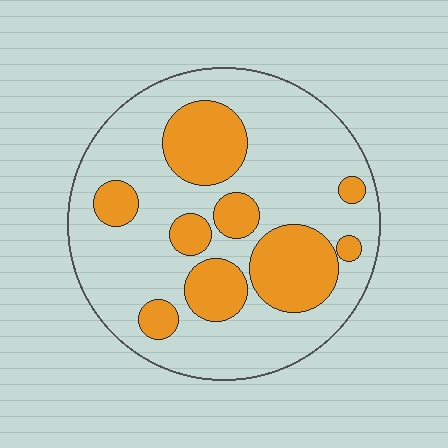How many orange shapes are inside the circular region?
9.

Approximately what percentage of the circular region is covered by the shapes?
Approximately 30%.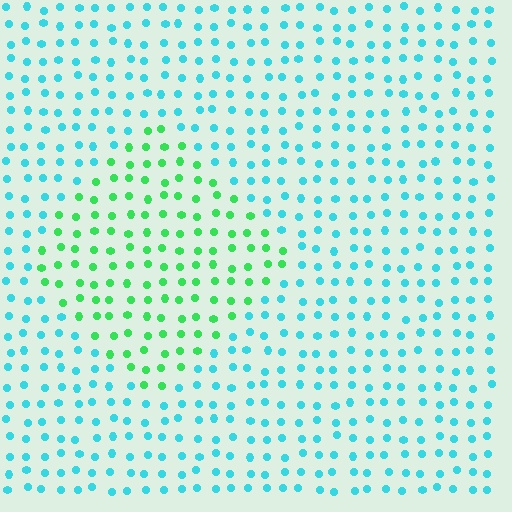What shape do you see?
I see a diamond.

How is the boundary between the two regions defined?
The boundary is defined purely by a slight shift in hue (about 52 degrees). Spacing, size, and orientation are identical on both sides.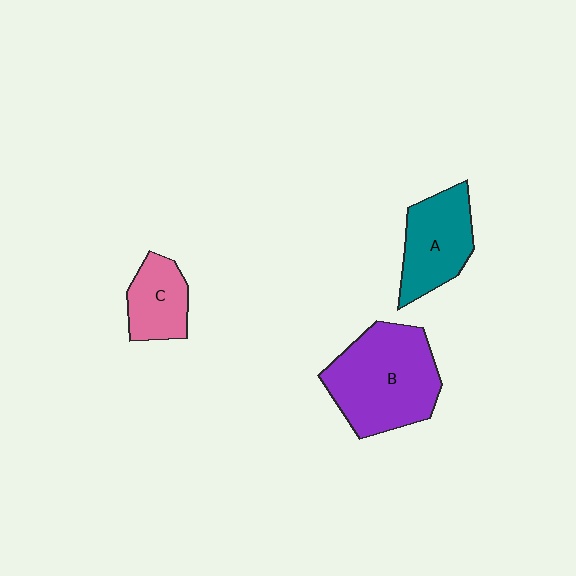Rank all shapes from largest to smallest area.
From largest to smallest: B (purple), A (teal), C (pink).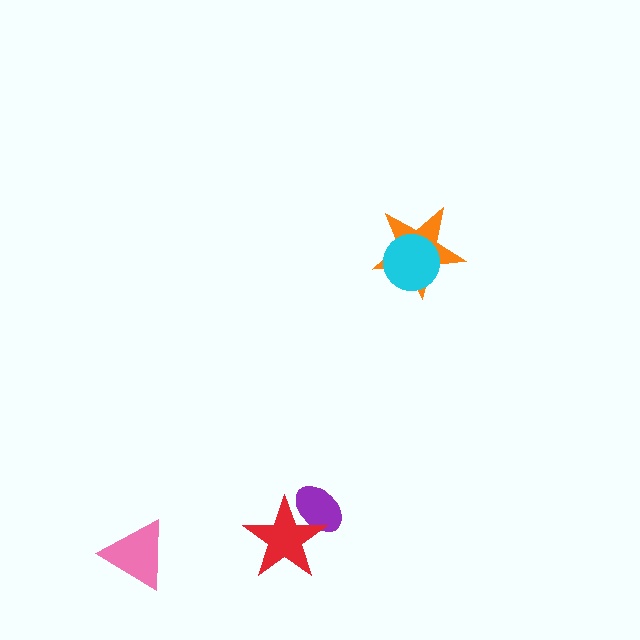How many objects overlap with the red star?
1 object overlaps with the red star.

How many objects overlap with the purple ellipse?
1 object overlaps with the purple ellipse.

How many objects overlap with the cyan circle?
1 object overlaps with the cyan circle.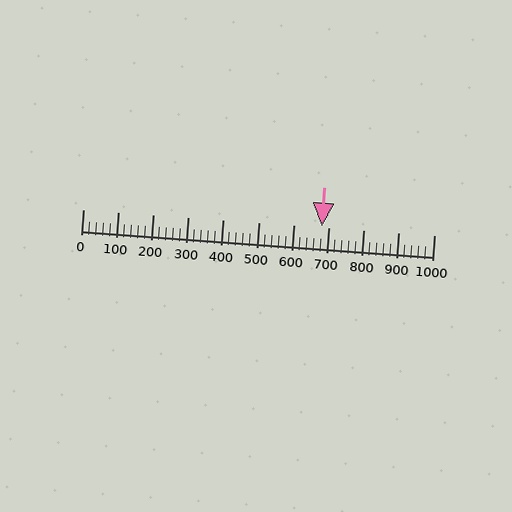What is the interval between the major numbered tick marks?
The major tick marks are spaced 100 units apart.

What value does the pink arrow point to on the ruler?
The pink arrow points to approximately 679.